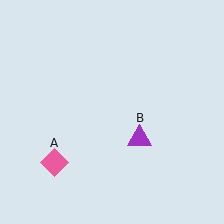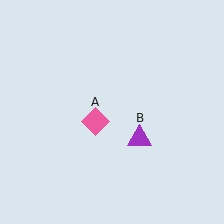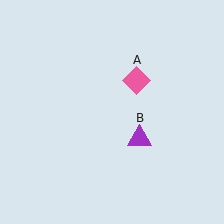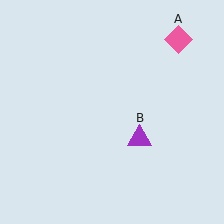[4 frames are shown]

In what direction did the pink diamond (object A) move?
The pink diamond (object A) moved up and to the right.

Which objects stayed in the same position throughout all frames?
Purple triangle (object B) remained stationary.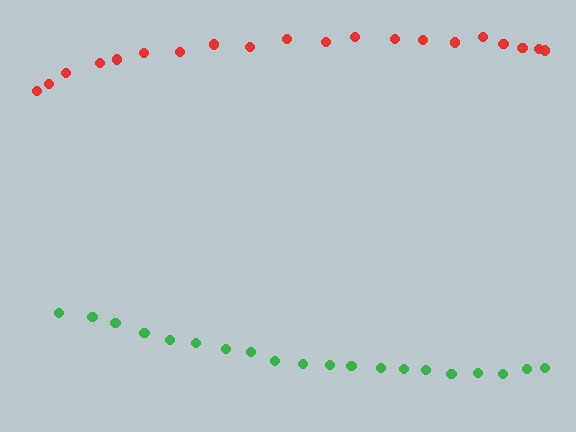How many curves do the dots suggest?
There are 2 distinct paths.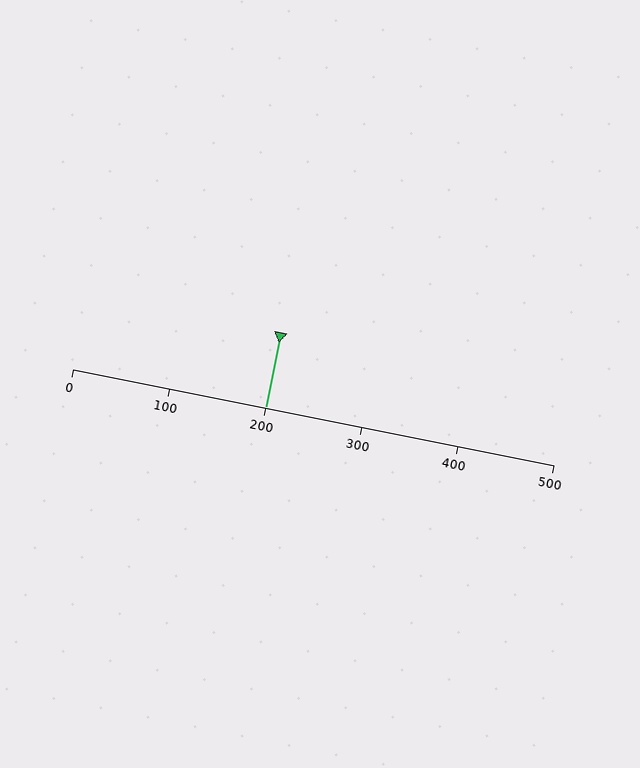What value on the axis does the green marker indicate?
The marker indicates approximately 200.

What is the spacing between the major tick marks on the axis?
The major ticks are spaced 100 apart.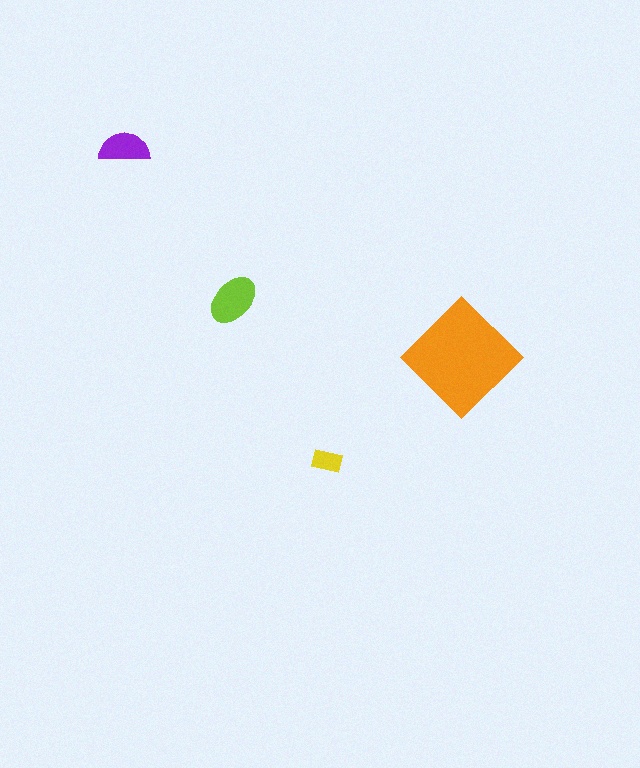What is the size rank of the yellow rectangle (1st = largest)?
4th.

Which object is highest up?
The purple semicircle is topmost.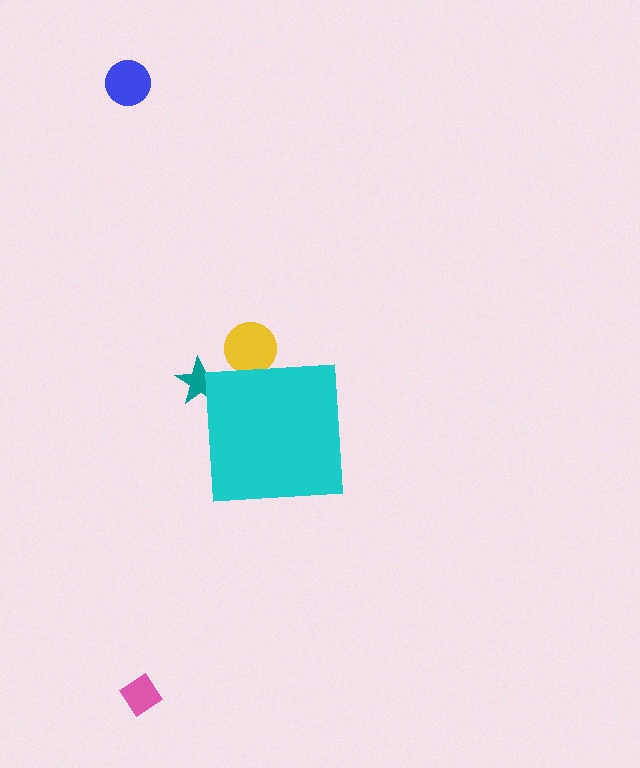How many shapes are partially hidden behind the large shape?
2 shapes are partially hidden.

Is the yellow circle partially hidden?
Yes, the yellow circle is partially hidden behind the cyan square.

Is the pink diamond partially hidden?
No, the pink diamond is fully visible.